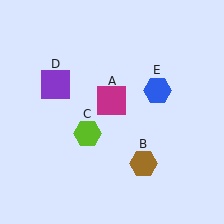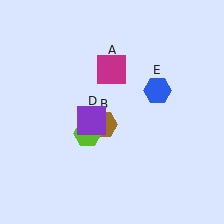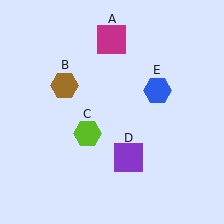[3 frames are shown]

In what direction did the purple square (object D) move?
The purple square (object D) moved down and to the right.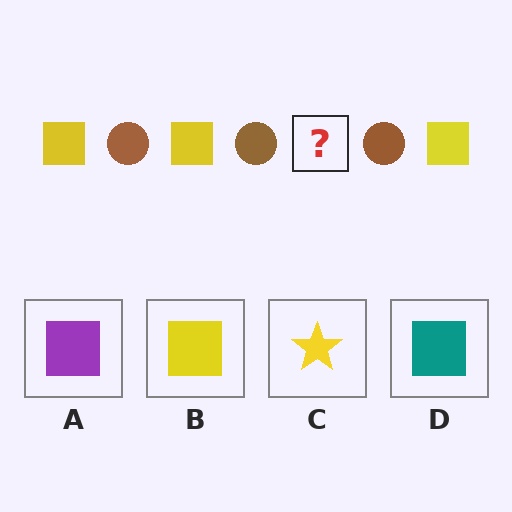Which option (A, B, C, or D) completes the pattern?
B.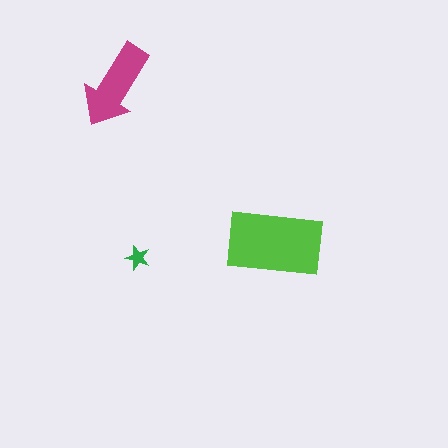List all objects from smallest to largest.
The green star, the magenta arrow, the lime rectangle.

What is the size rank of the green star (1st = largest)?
3rd.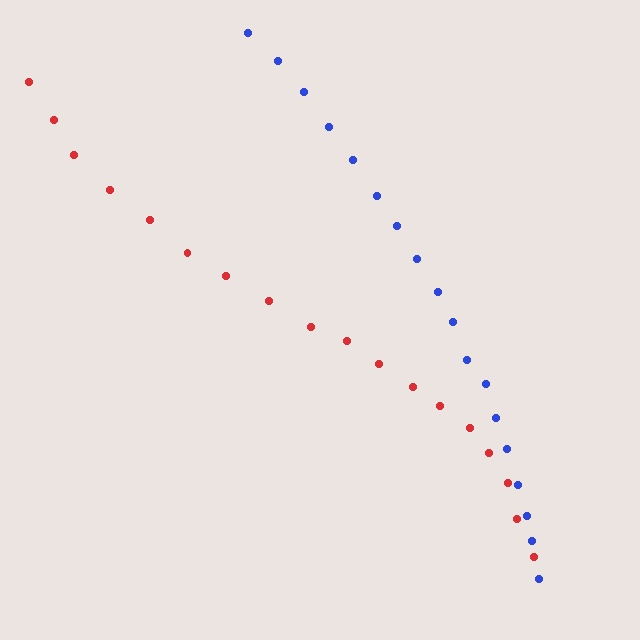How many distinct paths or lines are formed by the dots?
There are 2 distinct paths.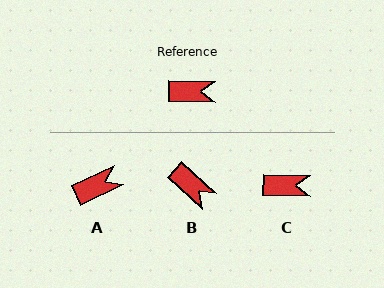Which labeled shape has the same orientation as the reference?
C.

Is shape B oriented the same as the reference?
No, it is off by about 41 degrees.